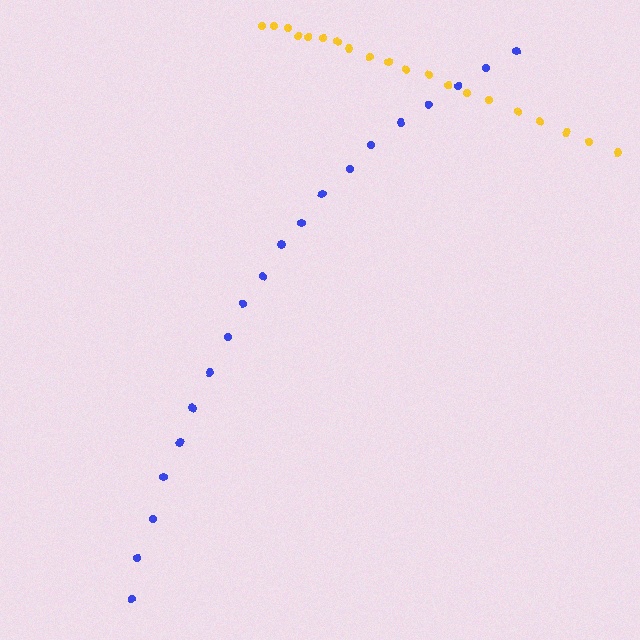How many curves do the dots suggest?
There are 2 distinct paths.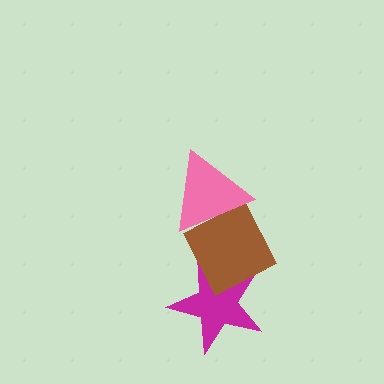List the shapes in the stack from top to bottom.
From top to bottom: the pink triangle, the brown diamond, the magenta star.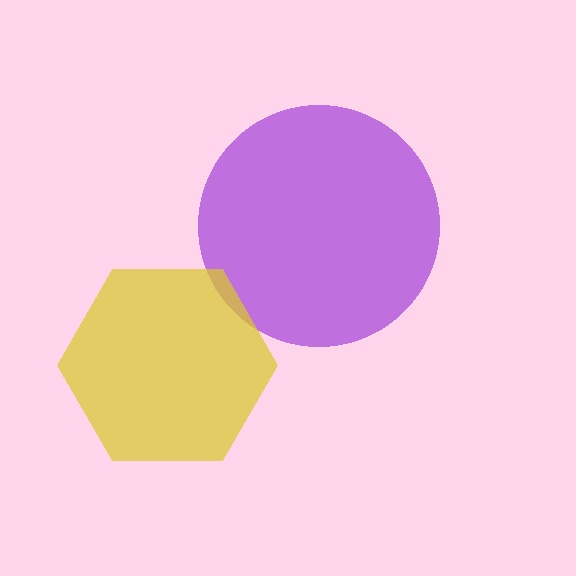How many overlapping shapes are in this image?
There are 2 overlapping shapes in the image.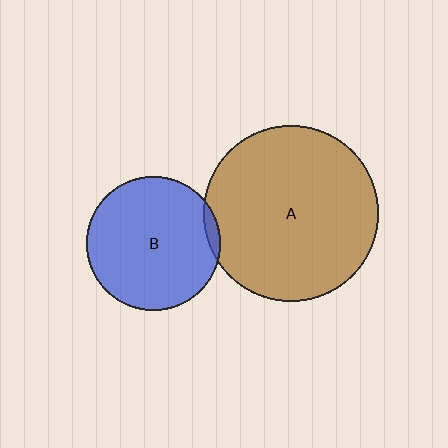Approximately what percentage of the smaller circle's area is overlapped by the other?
Approximately 5%.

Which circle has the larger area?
Circle A (brown).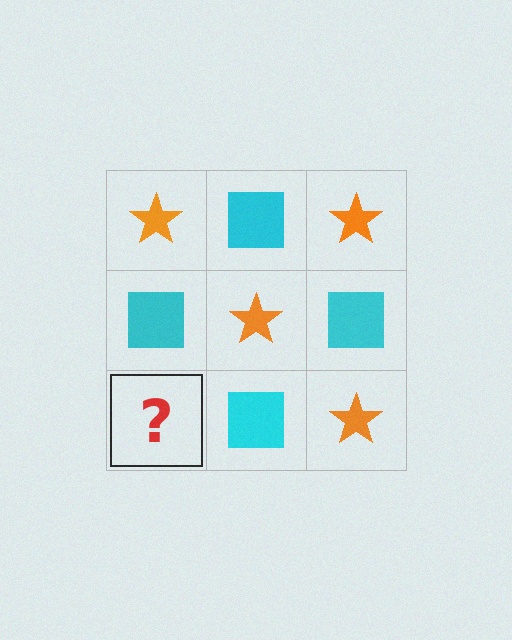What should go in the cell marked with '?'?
The missing cell should contain an orange star.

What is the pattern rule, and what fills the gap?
The rule is that it alternates orange star and cyan square in a checkerboard pattern. The gap should be filled with an orange star.